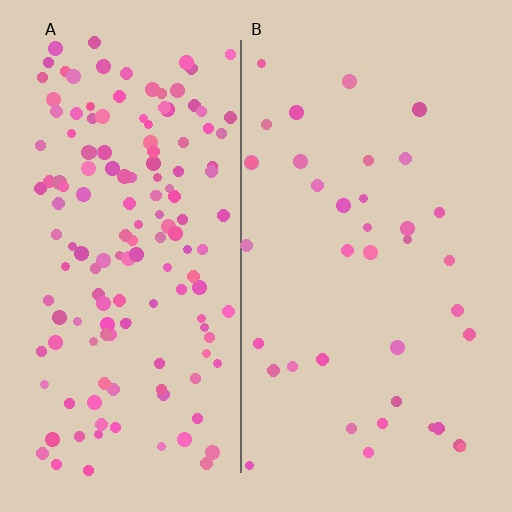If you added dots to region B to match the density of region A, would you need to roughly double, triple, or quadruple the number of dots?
Approximately quadruple.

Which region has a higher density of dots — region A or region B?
A (the left).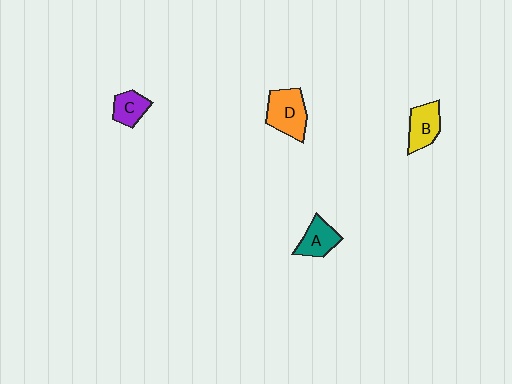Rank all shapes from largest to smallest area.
From largest to smallest: D (orange), B (yellow), A (teal), C (purple).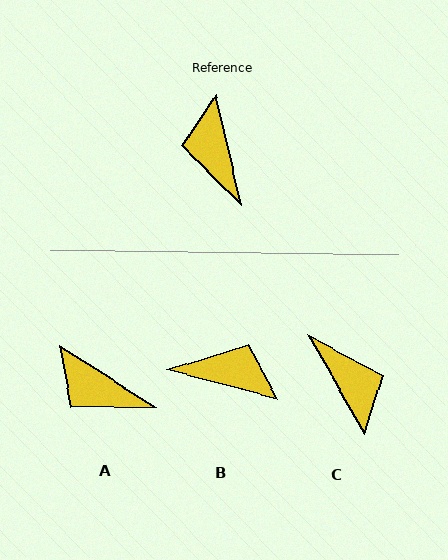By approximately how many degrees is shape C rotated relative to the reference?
Approximately 163 degrees clockwise.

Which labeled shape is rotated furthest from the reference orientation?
C, about 163 degrees away.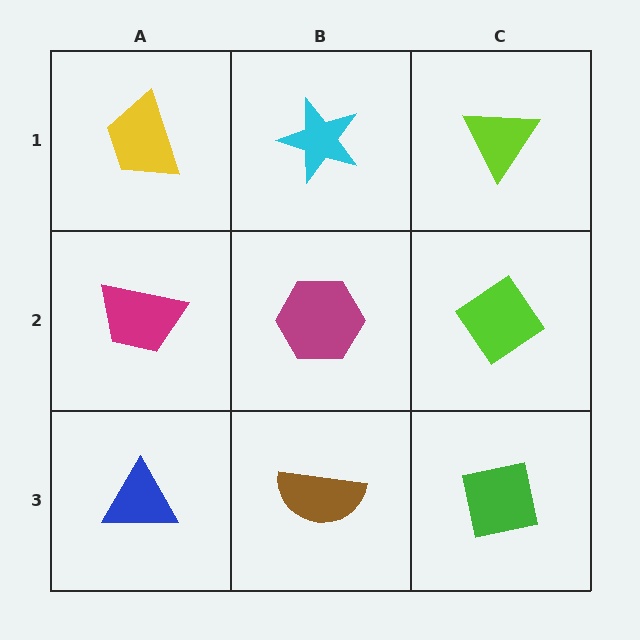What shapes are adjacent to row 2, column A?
A yellow trapezoid (row 1, column A), a blue triangle (row 3, column A), a magenta hexagon (row 2, column B).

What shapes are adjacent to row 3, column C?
A lime diamond (row 2, column C), a brown semicircle (row 3, column B).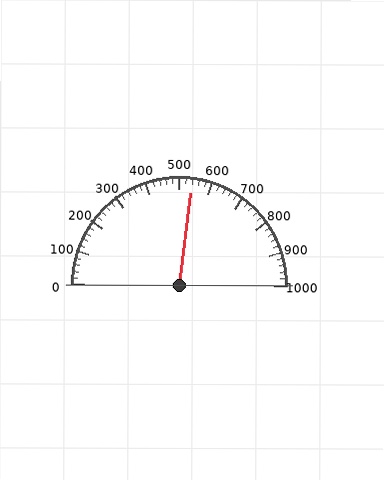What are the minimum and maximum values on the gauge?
The gauge ranges from 0 to 1000.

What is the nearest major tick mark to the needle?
The nearest major tick mark is 500.